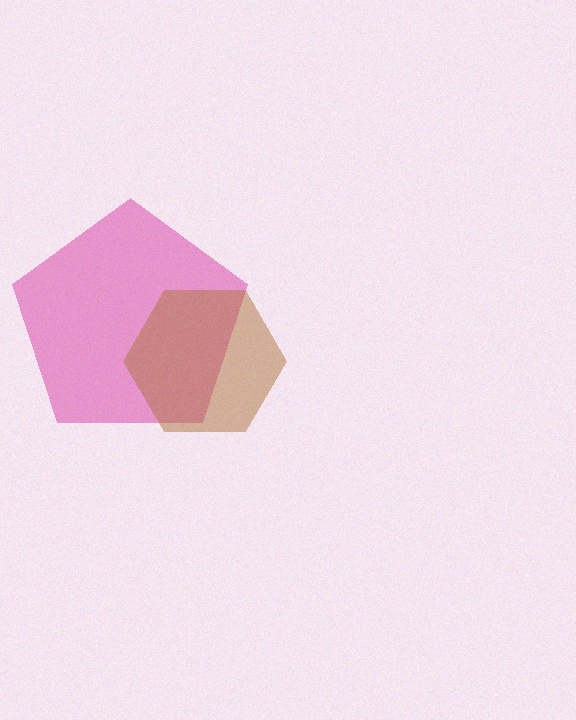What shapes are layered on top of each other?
The layered shapes are: a magenta pentagon, a brown hexagon.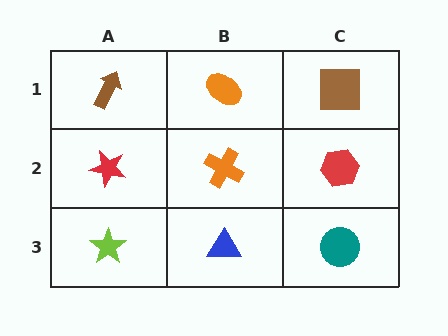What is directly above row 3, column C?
A red hexagon.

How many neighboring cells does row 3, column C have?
2.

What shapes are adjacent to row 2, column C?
A brown square (row 1, column C), a teal circle (row 3, column C), an orange cross (row 2, column B).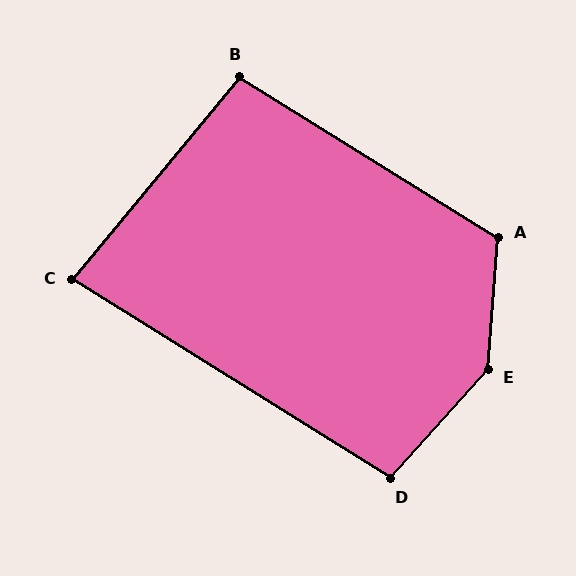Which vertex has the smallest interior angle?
C, at approximately 82 degrees.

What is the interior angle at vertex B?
Approximately 98 degrees (obtuse).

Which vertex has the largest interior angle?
E, at approximately 142 degrees.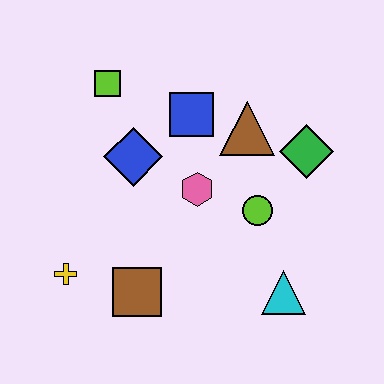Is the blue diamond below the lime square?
Yes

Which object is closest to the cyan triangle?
The lime circle is closest to the cyan triangle.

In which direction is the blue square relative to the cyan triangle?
The blue square is above the cyan triangle.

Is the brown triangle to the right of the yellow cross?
Yes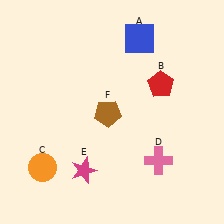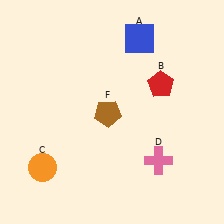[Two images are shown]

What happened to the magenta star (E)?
The magenta star (E) was removed in Image 2. It was in the bottom-left area of Image 1.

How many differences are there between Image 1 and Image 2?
There is 1 difference between the two images.